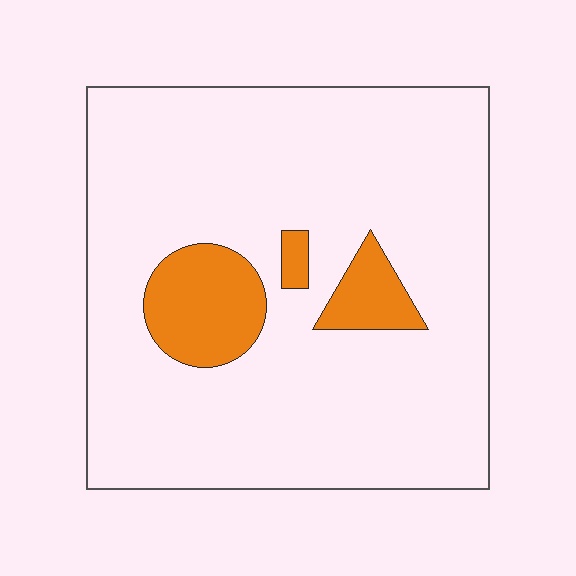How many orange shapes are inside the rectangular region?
3.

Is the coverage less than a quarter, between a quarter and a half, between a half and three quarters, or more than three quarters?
Less than a quarter.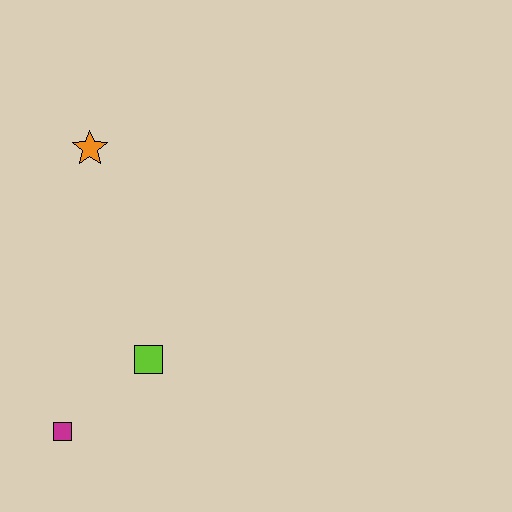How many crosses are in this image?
There are no crosses.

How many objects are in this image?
There are 3 objects.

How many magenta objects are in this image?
There is 1 magenta object.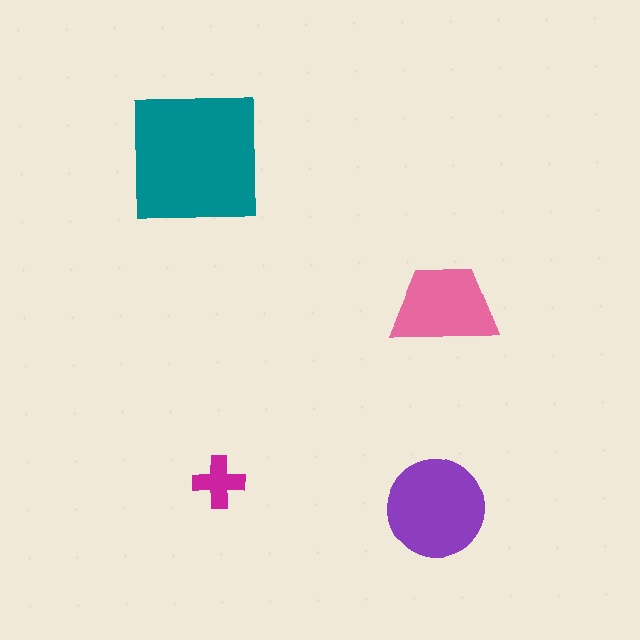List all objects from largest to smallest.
The teal square, the purple circle, the pink trapezoid, the magenta cross.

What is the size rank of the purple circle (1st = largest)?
2nd.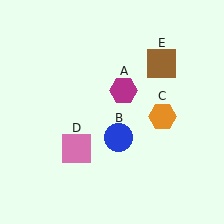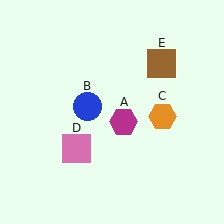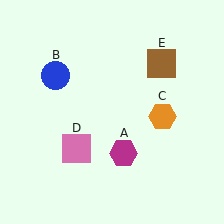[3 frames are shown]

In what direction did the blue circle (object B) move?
The blue circle (object B) moved up and to the left.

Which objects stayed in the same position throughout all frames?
Orange hexagon (object C) and pink square (object D) and brown square (object E) remained stationary.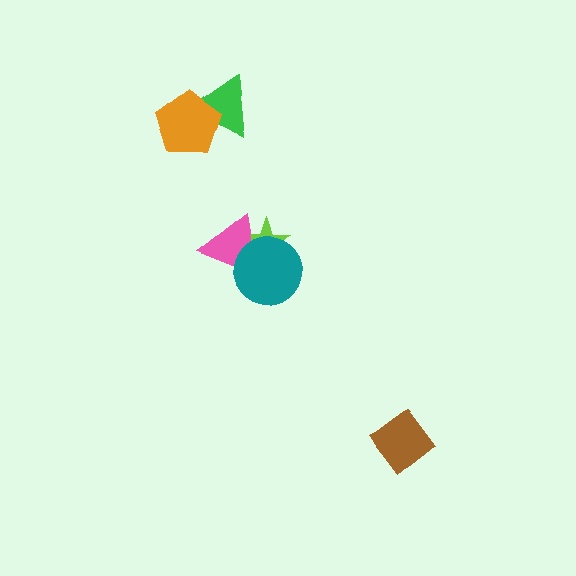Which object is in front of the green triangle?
The orange pentagon is in front of the green triangle.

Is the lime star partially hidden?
Yes, it is partially covered by another shape.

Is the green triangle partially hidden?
Yes, it is partially covered by another shape.